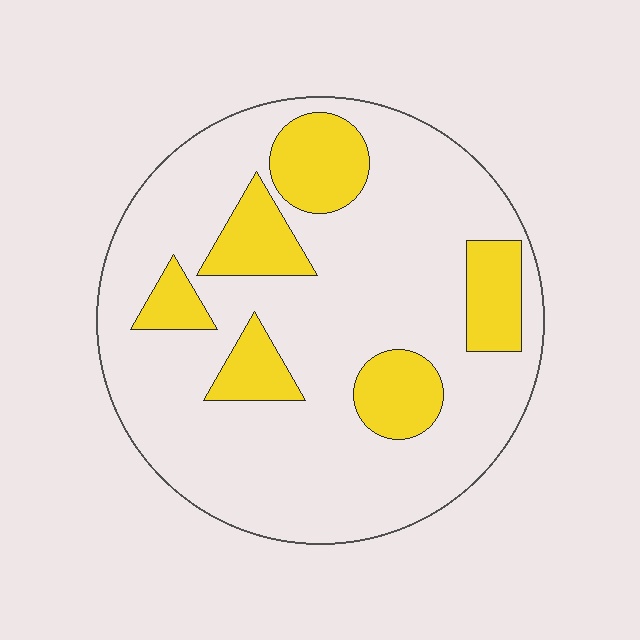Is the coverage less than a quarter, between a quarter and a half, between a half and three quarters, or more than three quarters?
Less than a quarter.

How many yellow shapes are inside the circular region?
6.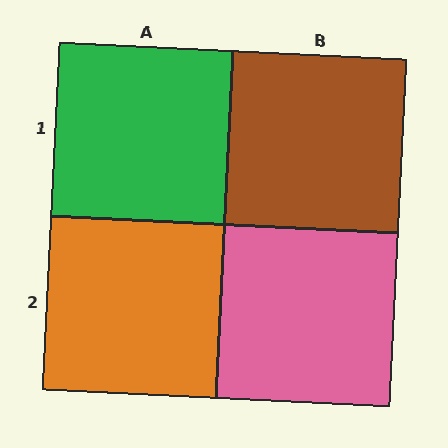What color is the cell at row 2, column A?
Orange.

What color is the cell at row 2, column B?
Pink.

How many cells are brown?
1 cell is brown.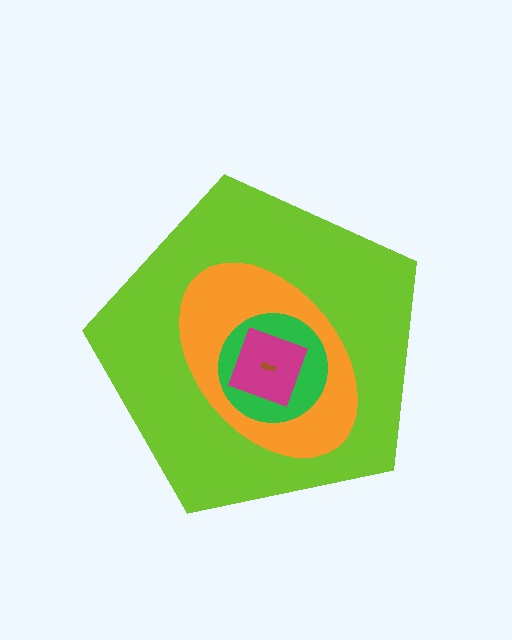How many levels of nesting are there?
5.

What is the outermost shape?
The lime pentagon.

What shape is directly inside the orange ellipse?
The green circle.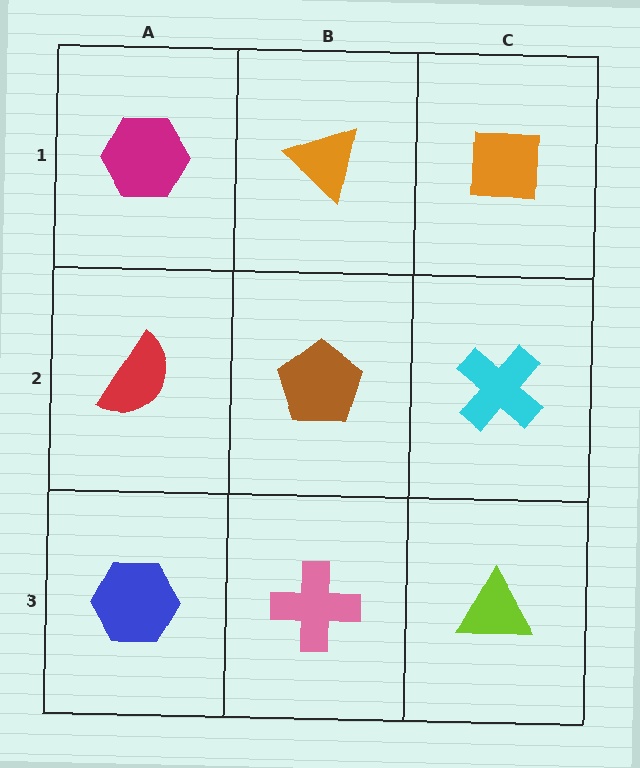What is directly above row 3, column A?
A red semicircle.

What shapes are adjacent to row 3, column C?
A cyan cross (row 2, column C), a pink cross (row 3, column B).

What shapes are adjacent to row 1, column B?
A brown pentagon (row 2, column B), a magenta hexagon (row 1, column A), an orange square (row 1, column C).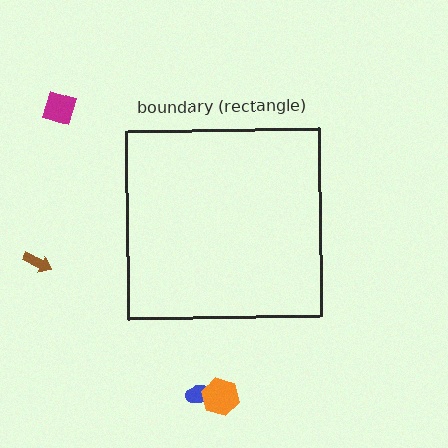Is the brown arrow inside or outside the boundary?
Outside.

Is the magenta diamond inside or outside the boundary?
Outside.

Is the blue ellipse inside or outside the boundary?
Outside.